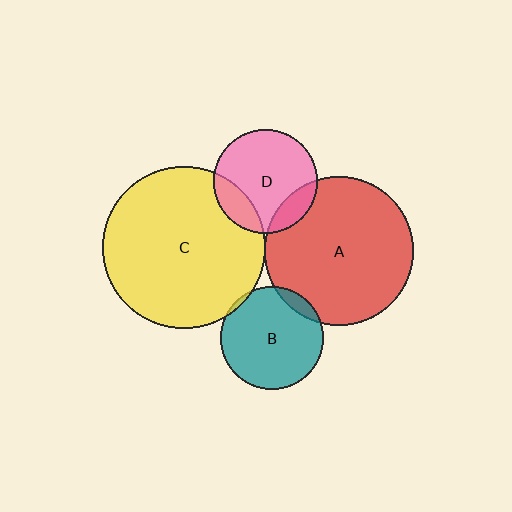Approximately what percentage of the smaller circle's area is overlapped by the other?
Approximately 15%.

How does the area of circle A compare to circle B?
Approximately 2.1 times.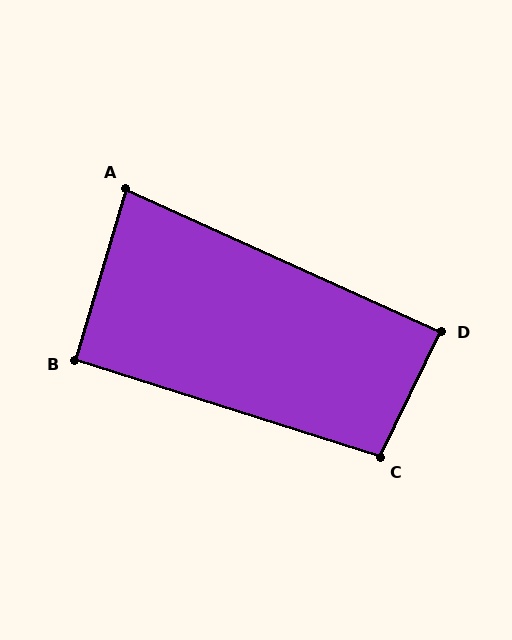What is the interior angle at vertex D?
Approximately 89 degrees (approximately right).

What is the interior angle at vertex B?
Approximately 91 degrees (approximately right).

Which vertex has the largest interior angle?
C, at approximately 98 degrees.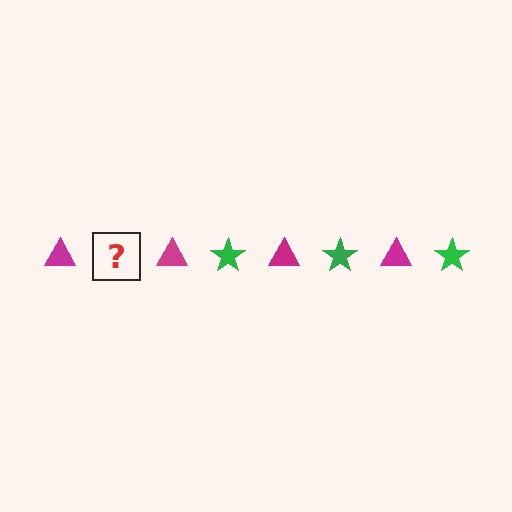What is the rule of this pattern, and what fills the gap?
The rule is that the pattern alternates between magenta triangle and green star. The gap should be filled with a green star.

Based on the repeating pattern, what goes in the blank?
The blank should be a green star.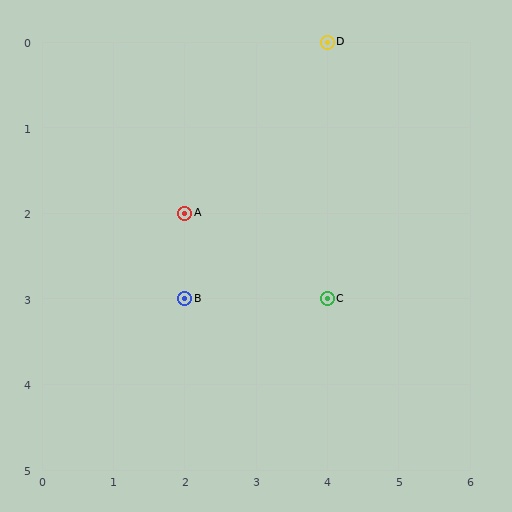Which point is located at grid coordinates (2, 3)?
Point B is at (2, 3).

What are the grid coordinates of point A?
Point A is at grid coordinates (2, 2).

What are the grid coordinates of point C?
Point C is at grid coordinates (4, 3).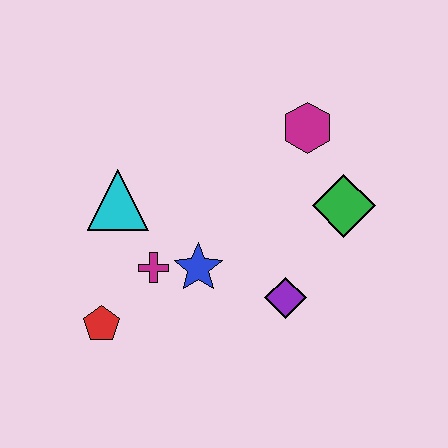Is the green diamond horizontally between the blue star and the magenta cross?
No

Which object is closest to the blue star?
The magenta cross is closest to the blue star.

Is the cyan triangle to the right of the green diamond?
No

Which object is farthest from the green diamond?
The red pentagon is farthest from the green diamond.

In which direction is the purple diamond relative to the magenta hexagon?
The purple diamond is below the magenta hexagon.